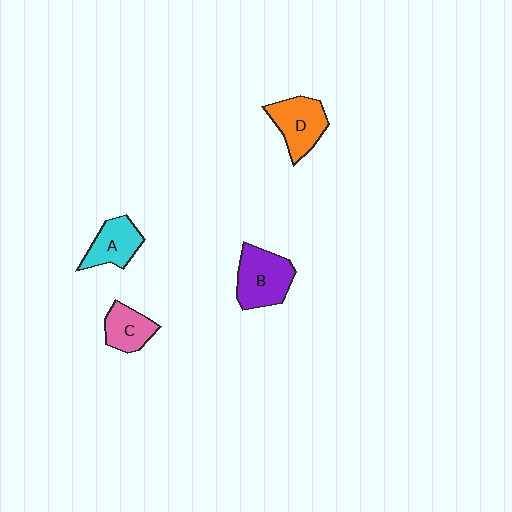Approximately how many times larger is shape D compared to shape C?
Approximately 1.4 times.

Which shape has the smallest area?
Shape C (pink).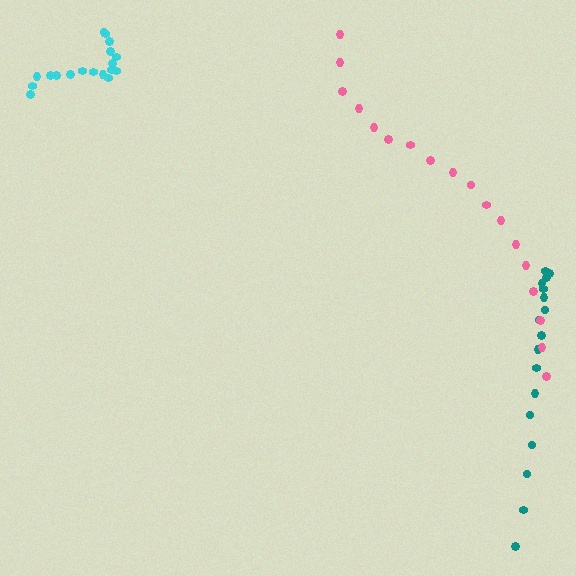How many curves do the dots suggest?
There are 3 distinct paths.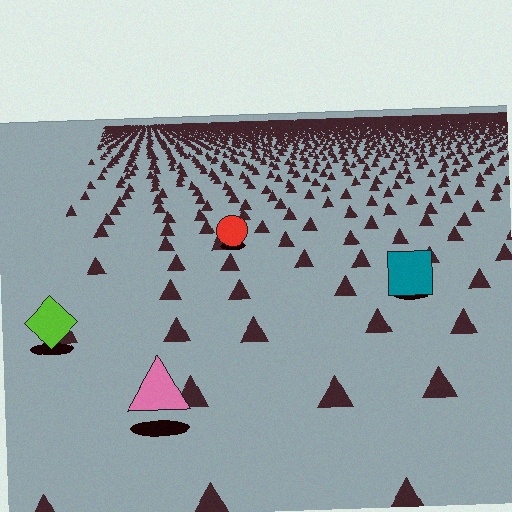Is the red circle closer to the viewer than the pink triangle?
No. The pink triangle is closer — you can tell from the texture gradient: the ground texture is coarser near it.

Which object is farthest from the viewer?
The red circle is farthest from the viewer. It appears smaller and the ground texture around it is denser.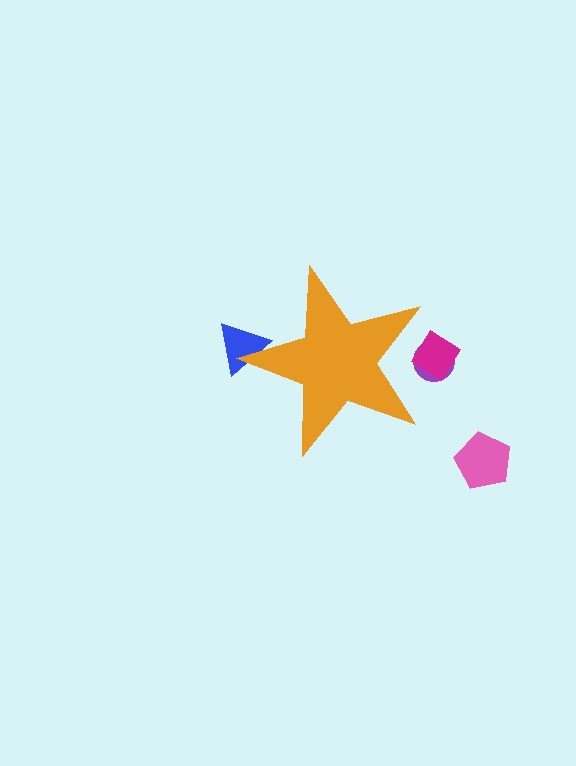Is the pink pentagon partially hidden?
No, the pink pentagon is fully visible.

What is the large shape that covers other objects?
An orange star.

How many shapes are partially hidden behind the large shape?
3 shapes are partially hidden.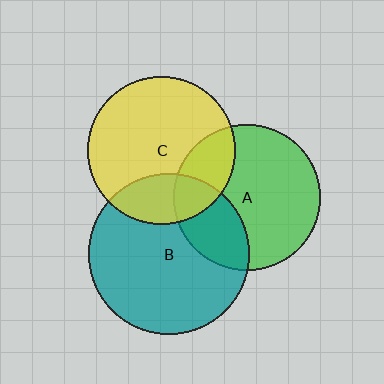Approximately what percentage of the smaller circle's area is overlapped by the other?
Approximately 25%.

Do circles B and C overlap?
Yes.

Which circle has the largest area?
Circle B (teal).